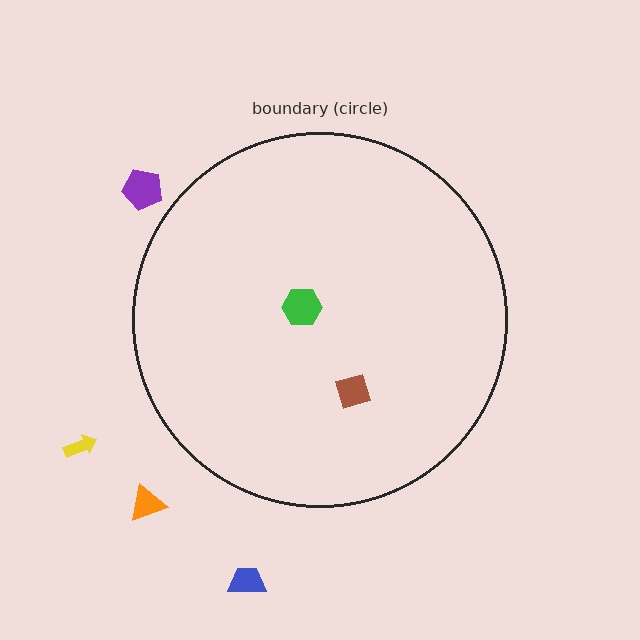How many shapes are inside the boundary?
2 inside, 4 outside.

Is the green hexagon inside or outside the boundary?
Inside.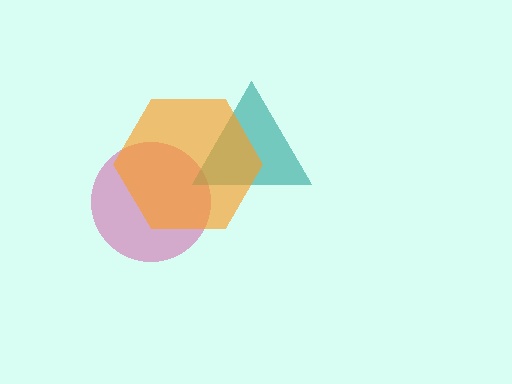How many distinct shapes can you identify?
There are 3 distinct shapes: a magenta circle, a teal triangle, an orange hexagon.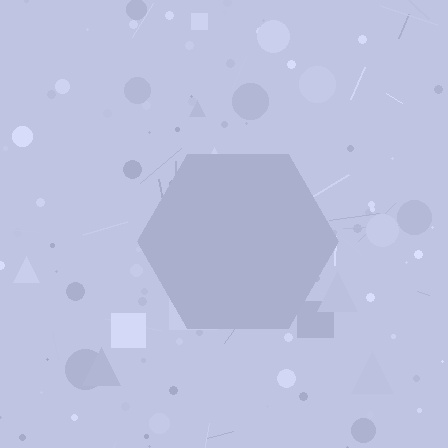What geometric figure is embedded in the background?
A hexagon is embedded in the background.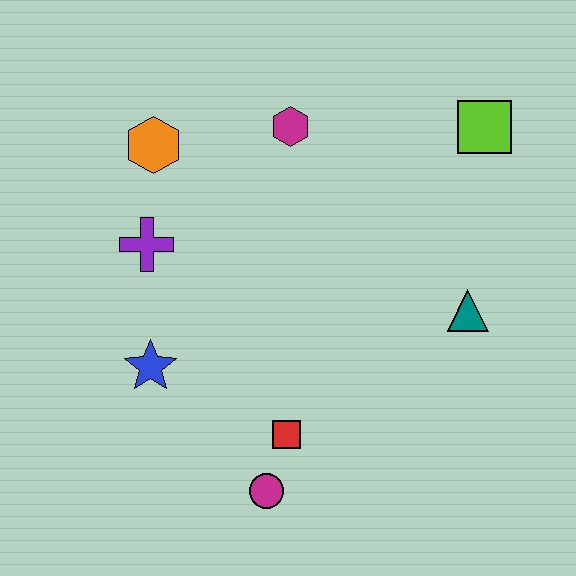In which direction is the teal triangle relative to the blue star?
The teal triangle is to the right of the blue star.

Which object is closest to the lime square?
The teal triangle is closest to the lime square.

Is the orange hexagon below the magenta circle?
No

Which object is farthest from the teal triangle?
The orange hexagon is farthest from the teal triangle.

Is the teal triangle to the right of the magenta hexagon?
Yes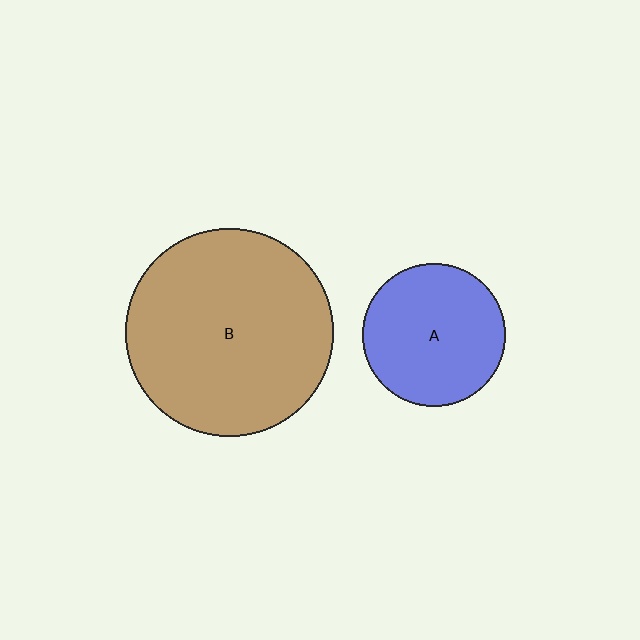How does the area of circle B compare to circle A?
Approximately 2.1 times.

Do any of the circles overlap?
No, none of the circles overlap.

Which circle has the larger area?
Circle B (brown).